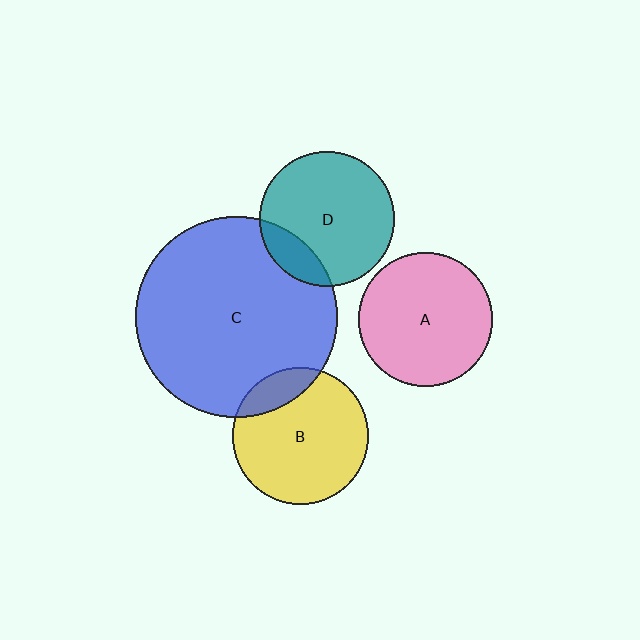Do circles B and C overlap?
Yes.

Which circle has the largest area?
Circle C (blue).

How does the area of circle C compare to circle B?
Approximately 2.2 times.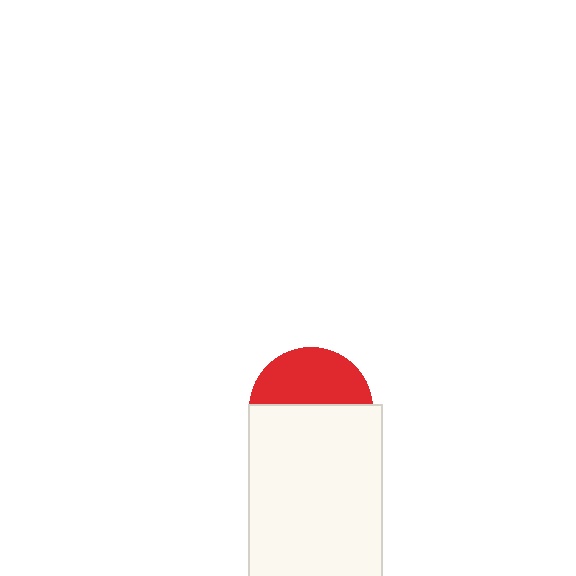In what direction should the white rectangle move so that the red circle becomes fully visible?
The white rectangle should move down. That is the shortest direction to clear the overlap and leave the red circle fully visible.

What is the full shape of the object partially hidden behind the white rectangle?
The partially hidden object is a red circle.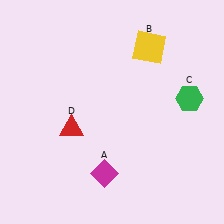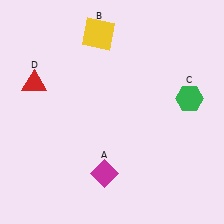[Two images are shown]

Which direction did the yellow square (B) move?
The yellow square (B) moved left.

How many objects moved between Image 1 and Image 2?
2 objects moved between the two images.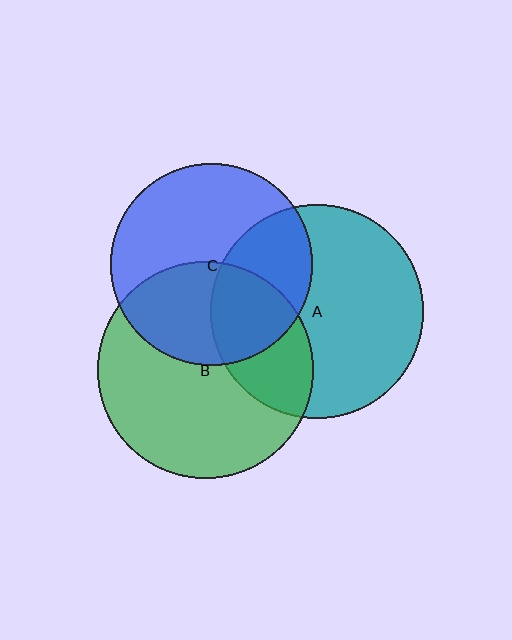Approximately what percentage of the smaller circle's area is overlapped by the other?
Approximately 30%.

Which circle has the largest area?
Circle B (green).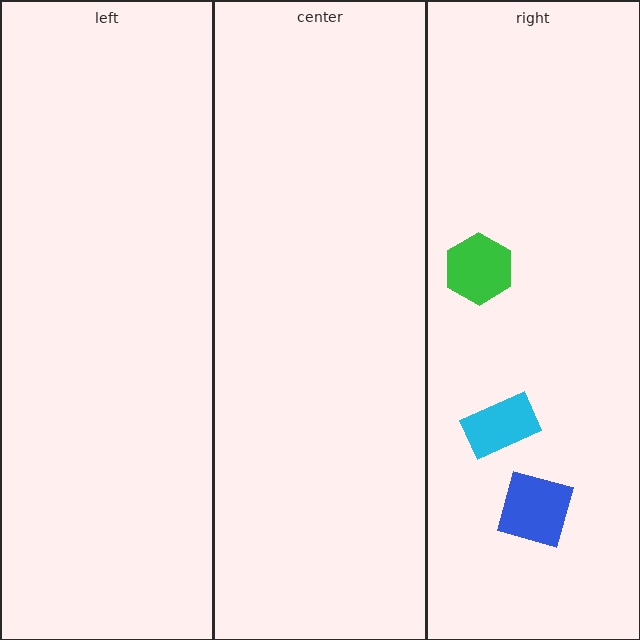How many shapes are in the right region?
3.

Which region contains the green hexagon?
The right region.